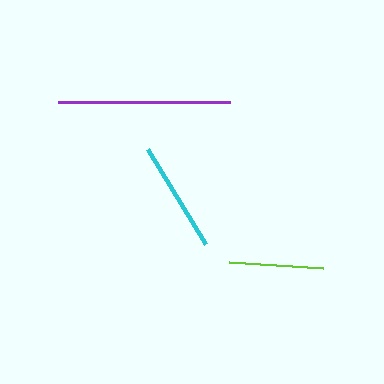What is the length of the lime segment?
The lime segment is approximately 94 pixels long.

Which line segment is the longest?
The purple line is the longest at approximately 172 pixels.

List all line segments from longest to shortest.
From longest to shortest: purple, cyan, lime.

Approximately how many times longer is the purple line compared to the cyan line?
The purple line is approximately 1.6 times the length of the cyan line.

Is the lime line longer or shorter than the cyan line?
The cyan line is longer than the lime line.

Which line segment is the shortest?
The lime line is the shortest at approximately 94 pixels.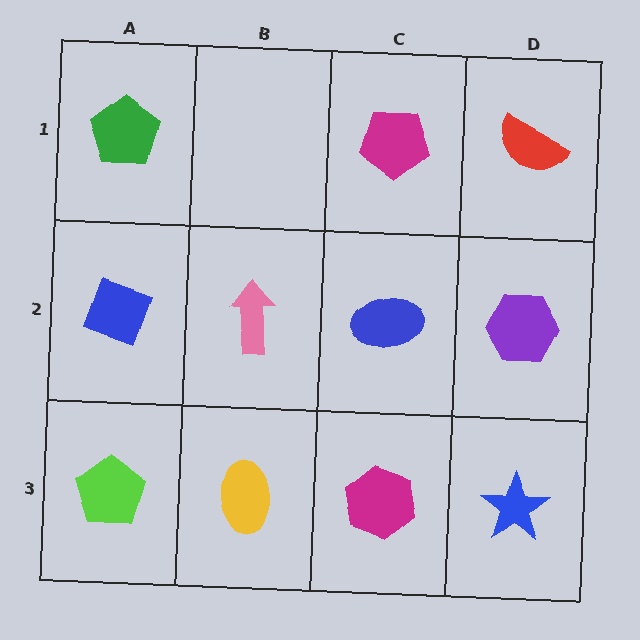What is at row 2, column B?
A pink arrow.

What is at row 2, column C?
A blue ellipse.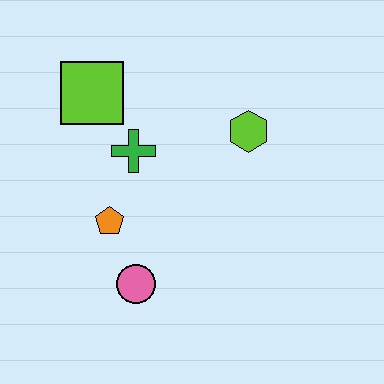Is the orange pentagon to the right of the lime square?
Yes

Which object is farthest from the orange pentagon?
The lime hexagon is farthest from the orange pentagon.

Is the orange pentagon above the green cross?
No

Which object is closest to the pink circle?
The orange pentagon is closest to the pink circle.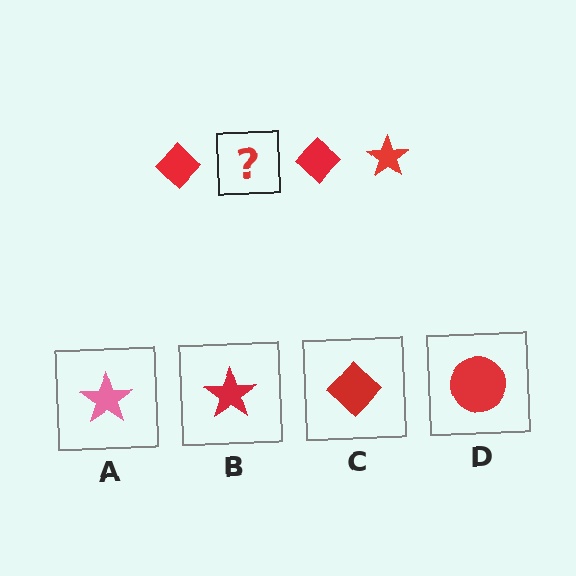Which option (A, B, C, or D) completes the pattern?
B.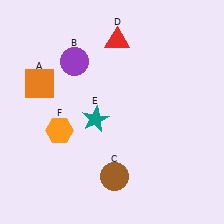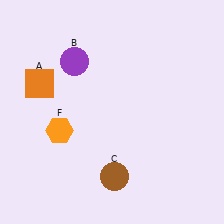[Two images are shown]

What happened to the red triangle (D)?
The red triangle (D) was removed in Image 2. It was in the top-right area of Image 1.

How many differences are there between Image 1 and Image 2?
There are 2 differences between the two images.